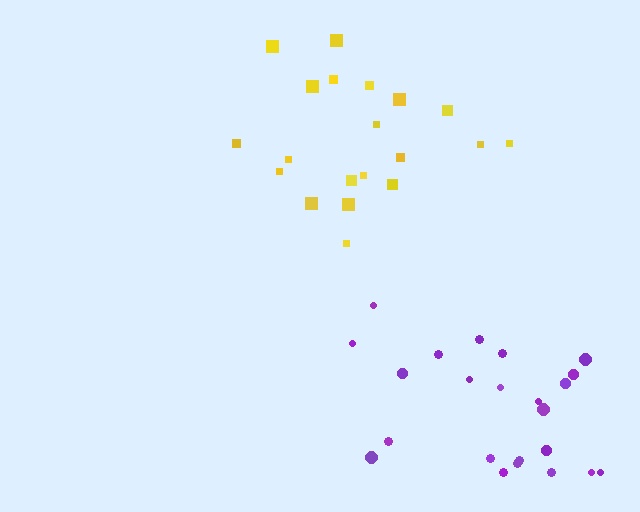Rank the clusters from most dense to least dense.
purple, yellow.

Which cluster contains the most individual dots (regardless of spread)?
Purple (23).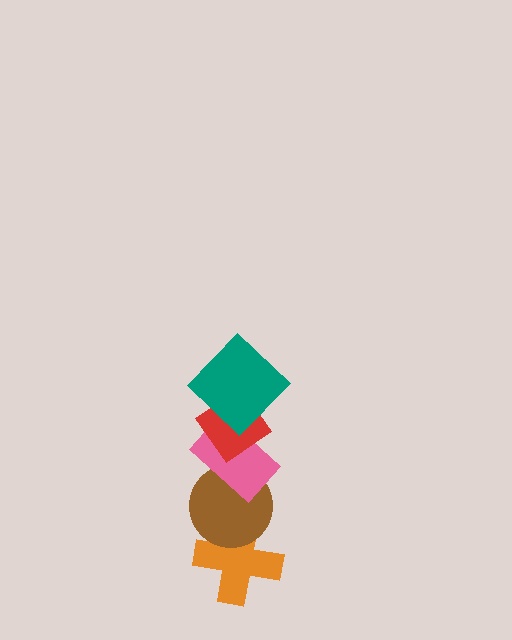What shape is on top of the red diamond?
The teal diamond is on top of the red diamond.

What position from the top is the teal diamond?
The teal diamond is 1st from the top.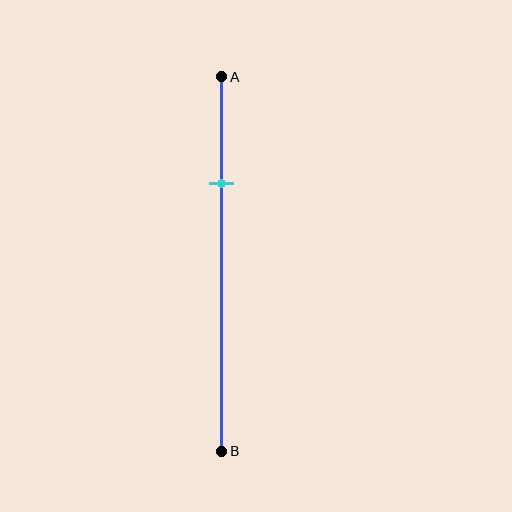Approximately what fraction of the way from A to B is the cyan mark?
The cyan mark is approximately 30% of the way from A to B.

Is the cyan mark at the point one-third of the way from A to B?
No, the mark is at about 30% from A, not at the 33% one-third point.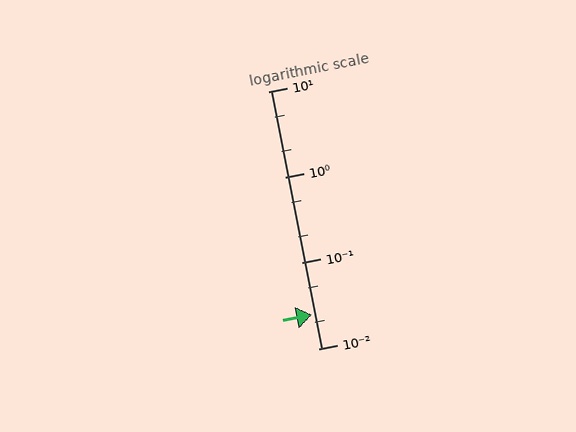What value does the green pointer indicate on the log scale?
The pointer indicates approximately 0.025.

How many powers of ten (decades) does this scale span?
The scale spans 3 decades, from 0.01 to 10.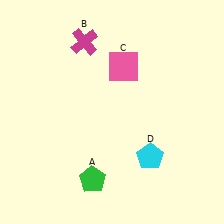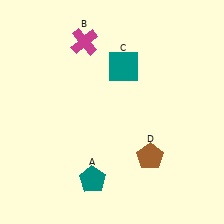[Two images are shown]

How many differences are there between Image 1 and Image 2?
There are 3 differences between the two images.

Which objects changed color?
A changed from green to teal. C changed from pink to teal. D changed from cyan to brown.